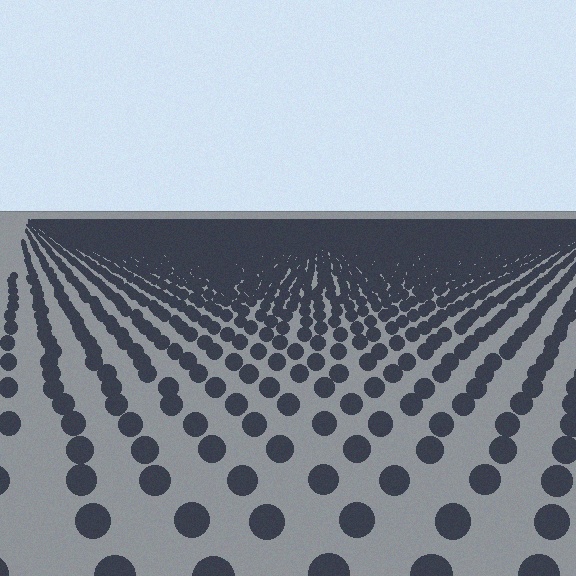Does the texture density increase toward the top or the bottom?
Density increases toward the top.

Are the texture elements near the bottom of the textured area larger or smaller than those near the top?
Larger. Near the bottom, elements are closer to the viewer and appear at a bigger on-screen size.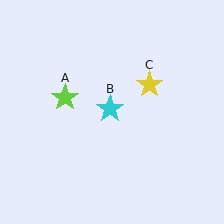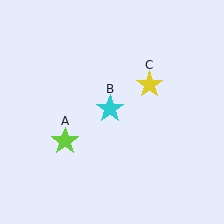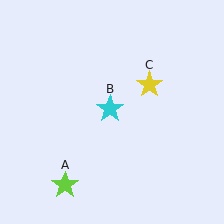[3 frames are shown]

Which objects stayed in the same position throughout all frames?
Cyan star (object B) and yellow star (object C) remained stationary.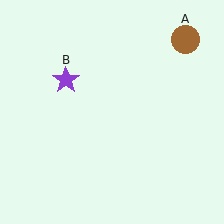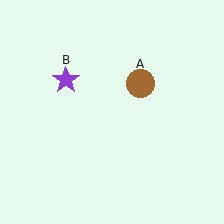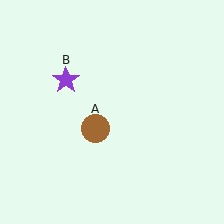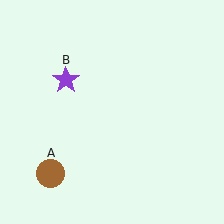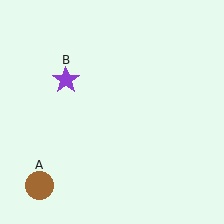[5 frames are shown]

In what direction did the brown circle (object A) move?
The brown circle (object A) moved down and to the left.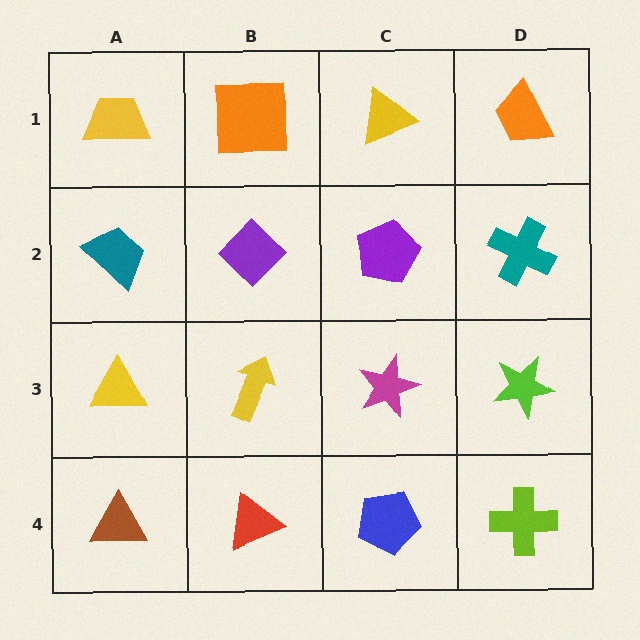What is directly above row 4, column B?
A yellow arrow.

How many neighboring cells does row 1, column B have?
3.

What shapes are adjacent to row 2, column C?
A yellow triangle (row 1, column C), a magenta star (row 3, column C), a purple diamond (row 2, column B), a teal cross (row 2, column D).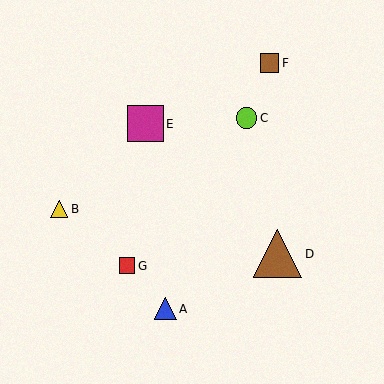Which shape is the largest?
The brown triangle (labeled D) is the largest.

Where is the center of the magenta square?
The center of the magenta square is at (145, 124).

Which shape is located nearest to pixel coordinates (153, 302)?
The blue triangle (labeled A) at (165, 309) is nearest to that location.